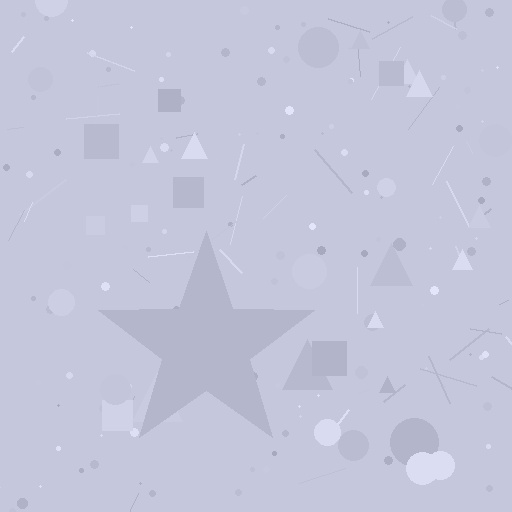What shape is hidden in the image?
A star is hidden in the image.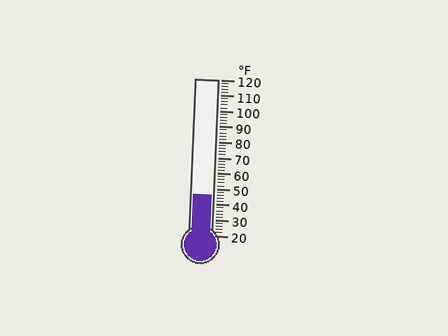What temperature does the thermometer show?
The thermometer shows approximately 46°F.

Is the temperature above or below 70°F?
The temperature is below 70°F.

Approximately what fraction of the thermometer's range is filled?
The thermometer is filled to approximately 25% of its range.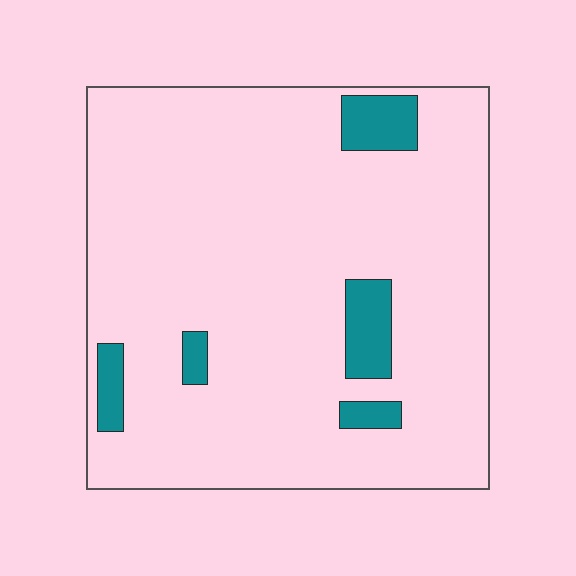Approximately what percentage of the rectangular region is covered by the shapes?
Approximately 10%.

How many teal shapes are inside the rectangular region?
5.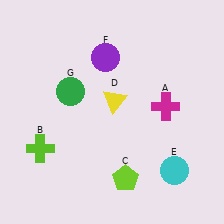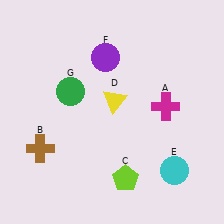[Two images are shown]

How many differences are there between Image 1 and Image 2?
There is 1 difference between the two images.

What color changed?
The cross (B) changed from lime in Image 1 to brown in Image 2.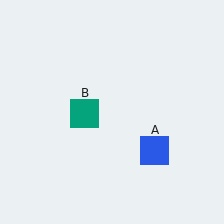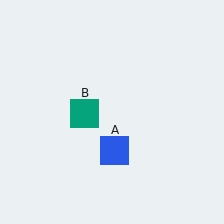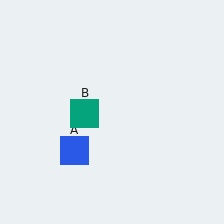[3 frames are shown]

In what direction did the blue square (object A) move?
The blue square (object A) moved left.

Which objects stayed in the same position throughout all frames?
Teal square (object B) remained stationary.